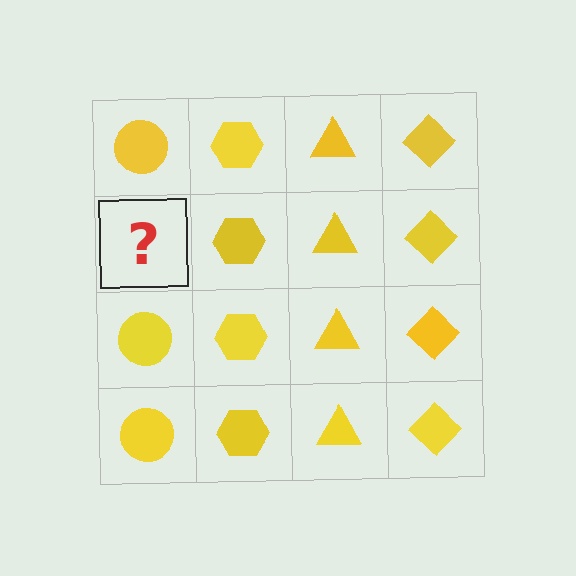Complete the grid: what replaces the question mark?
The question mark should be replaced with a yellow circle.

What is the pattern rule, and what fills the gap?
The rule is that each column has a consistent shape. The gap should be filled with a yellow circle.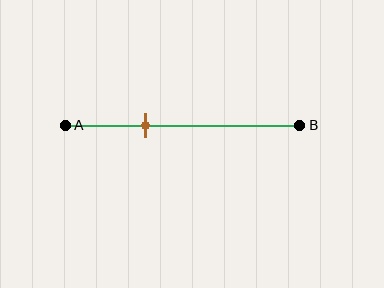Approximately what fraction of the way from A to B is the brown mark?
The brown mark is approximately 35% of the way from A to B.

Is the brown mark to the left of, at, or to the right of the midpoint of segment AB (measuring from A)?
The brown mark is to the left of the midpoint of segment AB.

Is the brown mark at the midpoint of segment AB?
No, the mark is at about 35% from A, not at the 50% midpoint.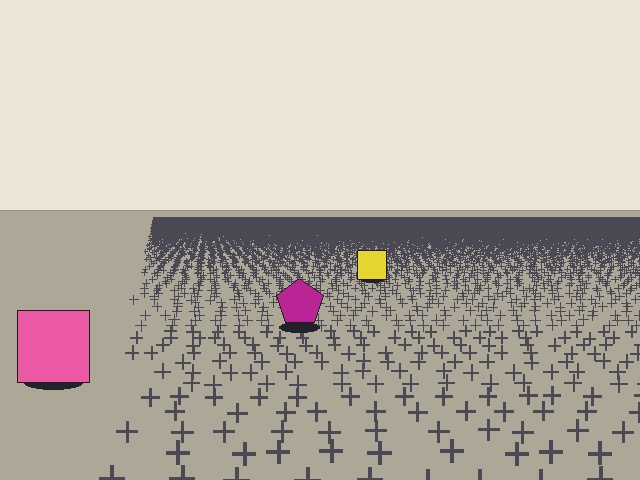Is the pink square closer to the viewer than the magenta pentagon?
Yes. The pink square is closer — you can tell from the texture gradient: the ground texture is coarser near it.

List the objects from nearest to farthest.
From nearest to farthest: the pink square, the magenta pentagon, the yellow square.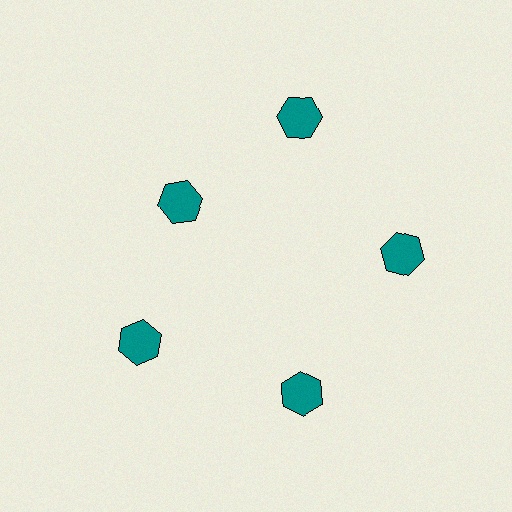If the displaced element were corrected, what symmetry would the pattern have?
It would have 5-fold rotational symmetry — the pattern would map onto itself every 72 degrees.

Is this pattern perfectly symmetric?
No. The 5 teal hexagons are arranged in a ring, but one element near the 10 o'clock position is pulled inward toward the center, breaking the 5-fold rotational symmetry.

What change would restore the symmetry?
The symmetry would be restored by moving it outward, back onto the ring so that all 5 hexagons sit at equal angles and equal distance from the center.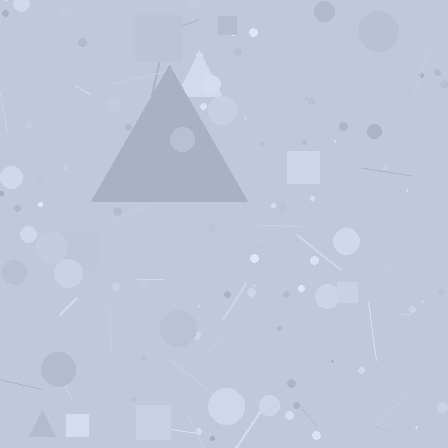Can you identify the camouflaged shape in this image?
The camouflaged shape is a triangle.